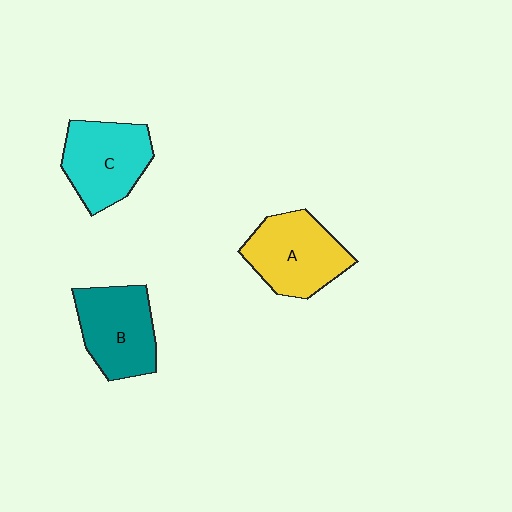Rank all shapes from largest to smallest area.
From largest to smallest: A (yellow), C (cyan), B (teal).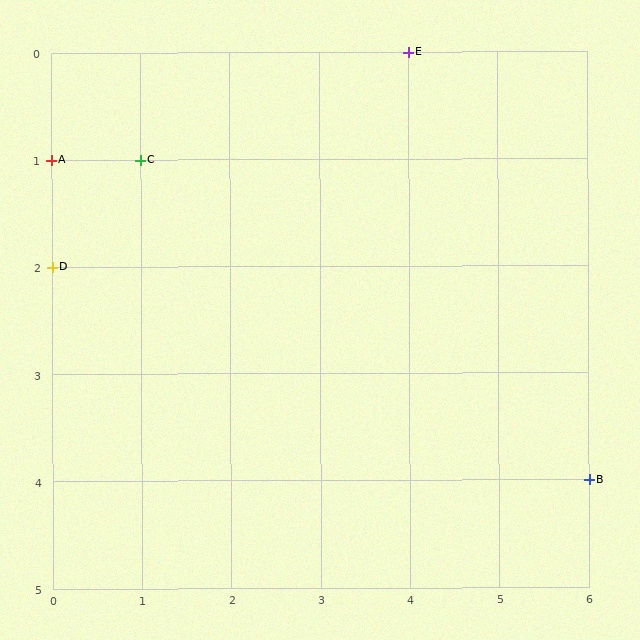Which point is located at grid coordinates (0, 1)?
Point A is at (0, 1).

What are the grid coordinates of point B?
Point B is at grid coordinates (6, 4).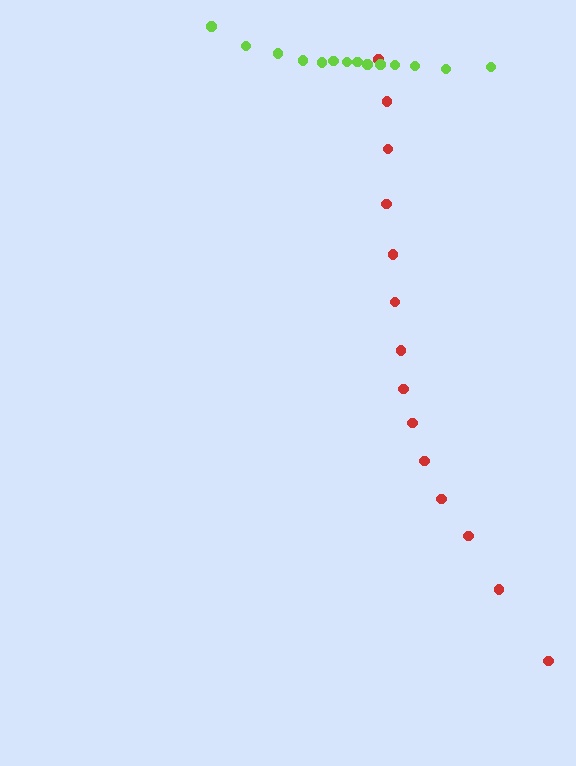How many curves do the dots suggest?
There are 2 distinct paths.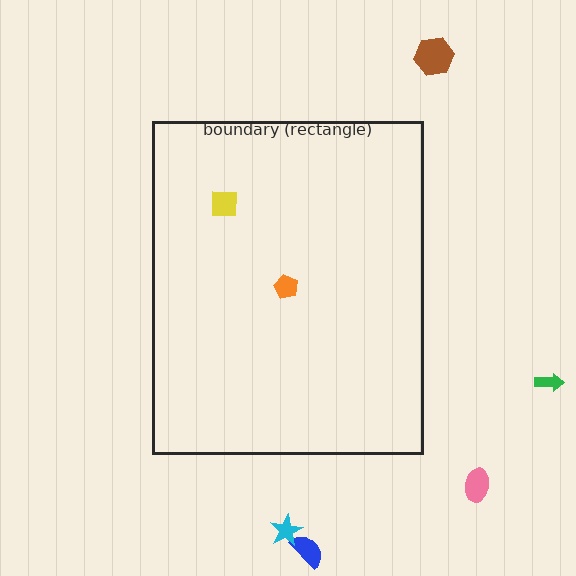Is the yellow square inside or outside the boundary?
Inside.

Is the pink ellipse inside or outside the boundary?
Outside.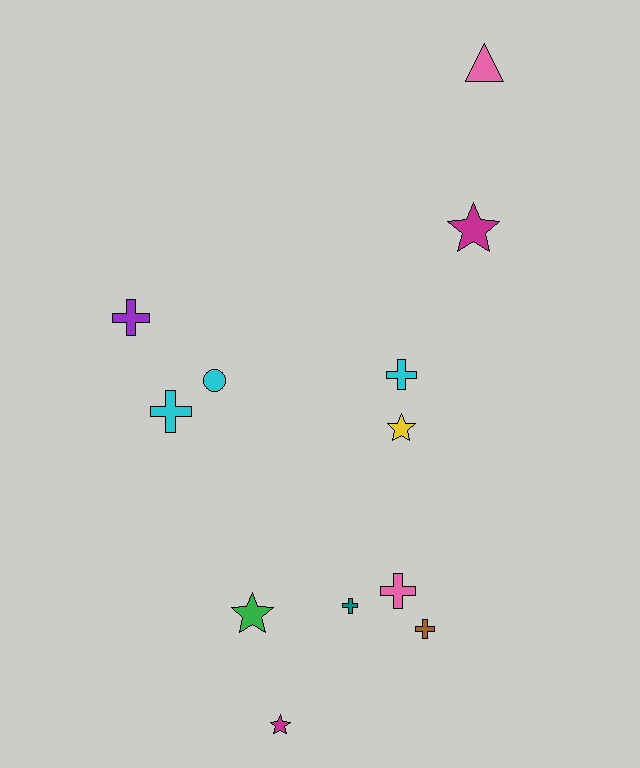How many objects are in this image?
There are 12 objects.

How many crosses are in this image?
There are 6 crosses.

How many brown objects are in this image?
There is 1 brown object.